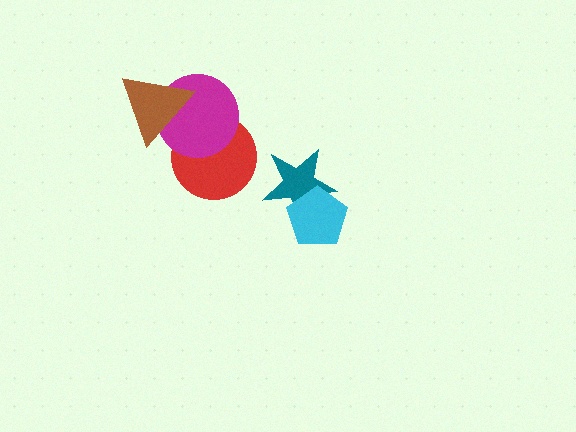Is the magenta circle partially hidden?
Yes, it is partially covered by another shape.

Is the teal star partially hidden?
Yes, it is partially covered by another shape.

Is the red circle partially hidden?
Yes, it is partially covered by another shape.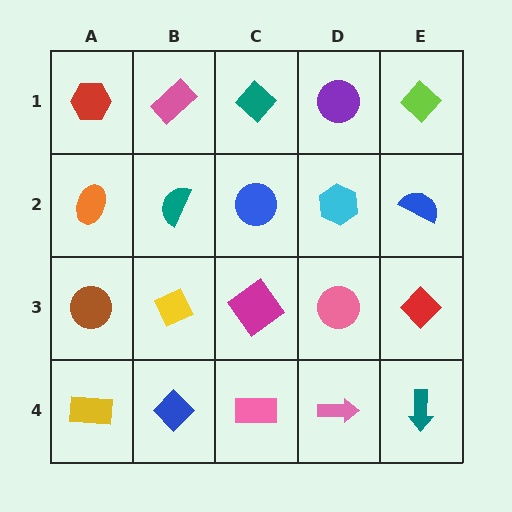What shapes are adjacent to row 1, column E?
A blue semicircle (row 2, column E), a purple circle (row 1, column D).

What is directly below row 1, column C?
A blue circle.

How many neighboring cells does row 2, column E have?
3.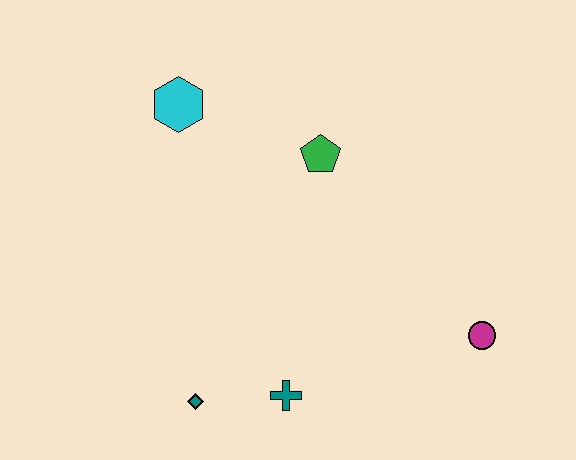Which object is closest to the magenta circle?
The teal cross is closest to the magenta circle.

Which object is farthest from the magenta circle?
The cyan hexagon is farthest from the magenta circle.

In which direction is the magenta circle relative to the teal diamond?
The magenta circle is to the right of the teal diamond.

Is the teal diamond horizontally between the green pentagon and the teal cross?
No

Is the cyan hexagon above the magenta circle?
Yes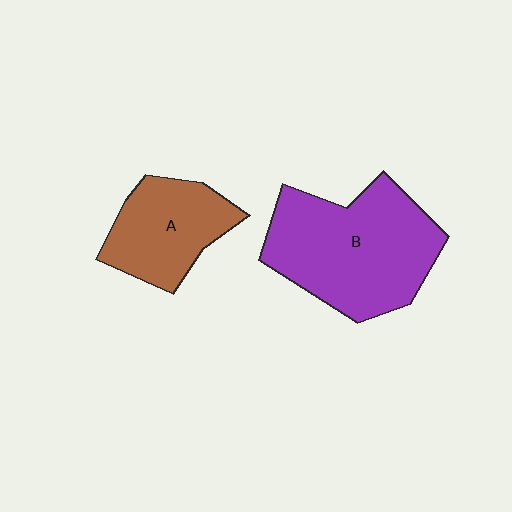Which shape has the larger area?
Shape B (purple).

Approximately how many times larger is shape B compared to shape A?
Approximately 1.7 times.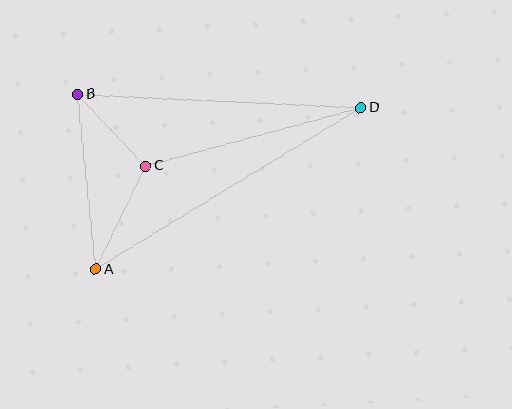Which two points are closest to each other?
Points B and C are closest to each other.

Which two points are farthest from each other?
Points A and D are farthest from each other.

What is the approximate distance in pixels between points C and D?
The distance between C and D is approximately 223 pixels.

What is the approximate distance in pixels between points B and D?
The distance between B and D is approximately 284 pixels.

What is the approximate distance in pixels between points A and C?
The distance between A and C is approximately 114 pixels.